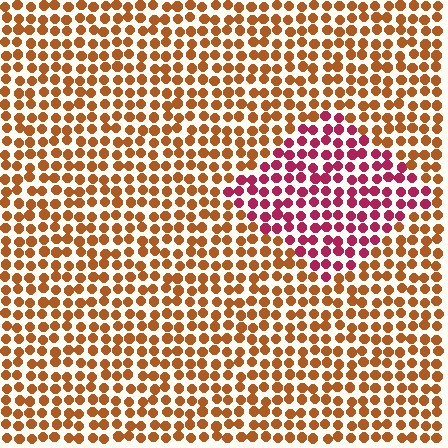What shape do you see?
I see a diamond.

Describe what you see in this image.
The image is filled with small brown elements in a uniform arrangement. A diamond-shaped region is visible where the elements are tinted to a slightly different hue, forming a subtle color boundary.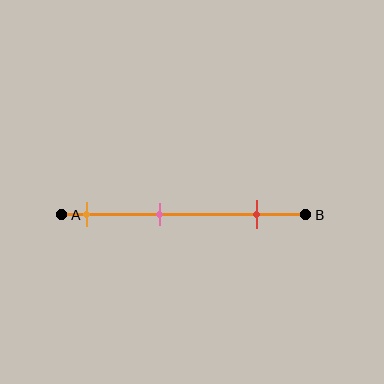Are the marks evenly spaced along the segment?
Yes, the marks are approximately evenly spaced.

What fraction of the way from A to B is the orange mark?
The orange mark is approximately 10% (0.1) of the way from A to B.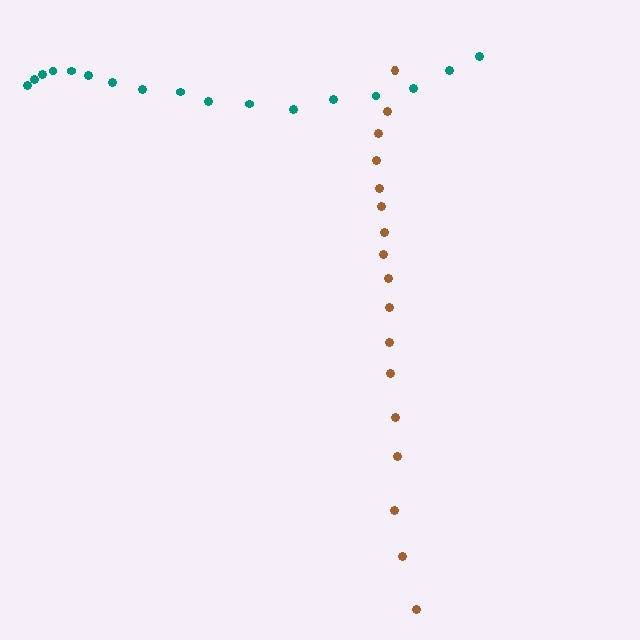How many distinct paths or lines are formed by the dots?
There are 2 distinct paths.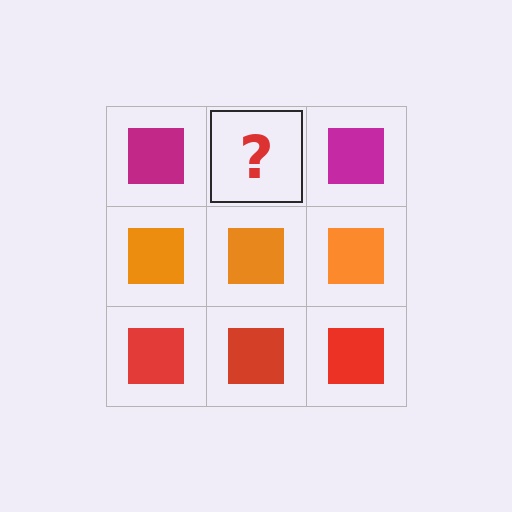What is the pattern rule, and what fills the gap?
The rule is that each row has a consistent color. The gap should be filled with a magenta square.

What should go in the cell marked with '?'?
The missing cell should contain a magenta square.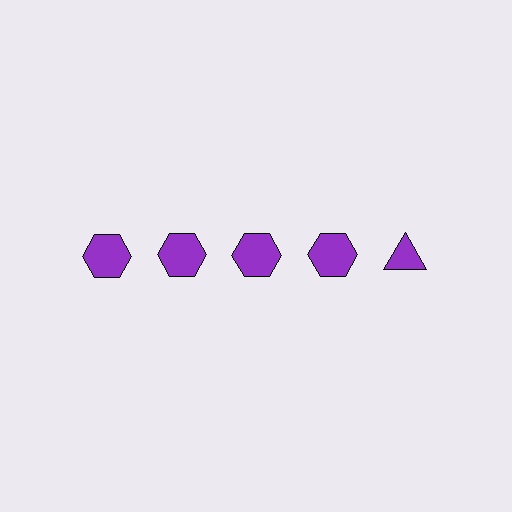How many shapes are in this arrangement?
There are 5 shapes arranged in a grid pattern.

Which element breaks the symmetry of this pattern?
The purple triangle in the top row, rightmost column breaks the symmetry. All other shapes are purple hexagons.